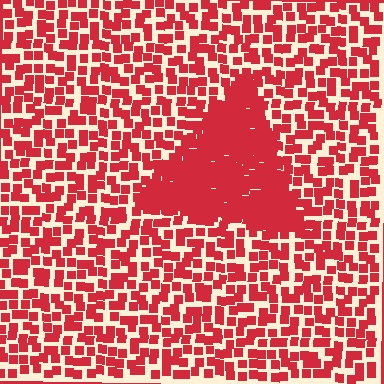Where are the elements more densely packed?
The elements are more densely packed inside the triangle boundary.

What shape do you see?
I see a triangle.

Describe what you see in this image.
The image contains small red elements arranged at two different densities. A triangle-shaped region is visible where the elements are more densely packed than the surrounding area.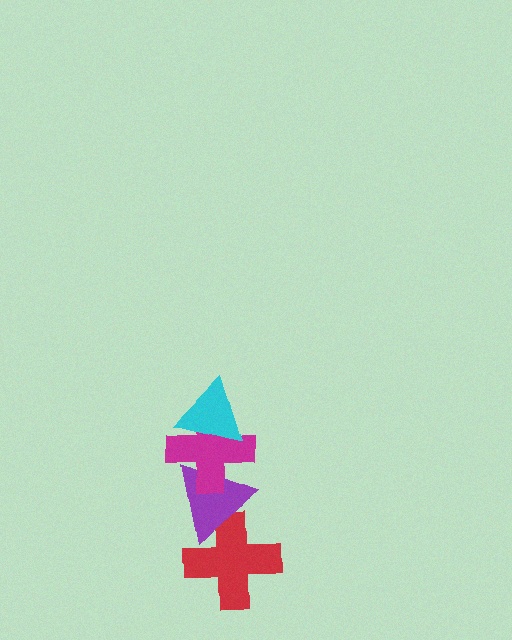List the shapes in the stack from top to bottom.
From top to bottom: the cyan triangle, the magenta cross, the purple triangle, the red cross.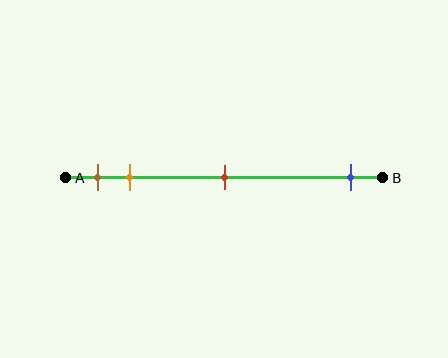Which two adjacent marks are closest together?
The brown and orange marks are the closest adjacent pair.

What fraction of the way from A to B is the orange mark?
The orange mark is approximately 20% (0.2) of the way from A to B.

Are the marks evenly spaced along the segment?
No, the marks are not evenly spaced.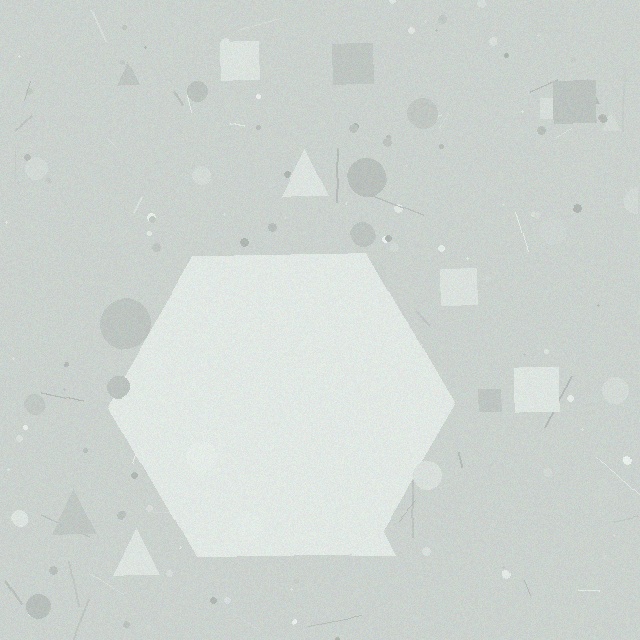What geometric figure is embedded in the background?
A hexagon is embedded in the background.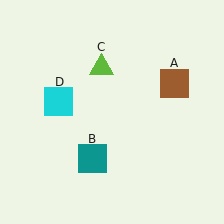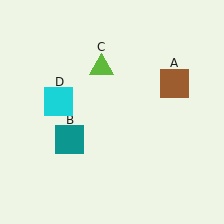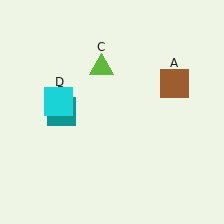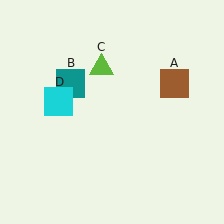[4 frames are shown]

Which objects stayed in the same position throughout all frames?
Brown square (object A) and lime triangle (object C) and cyan square (object D) remained stationary.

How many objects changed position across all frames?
1 object changed position: teal square (object B).